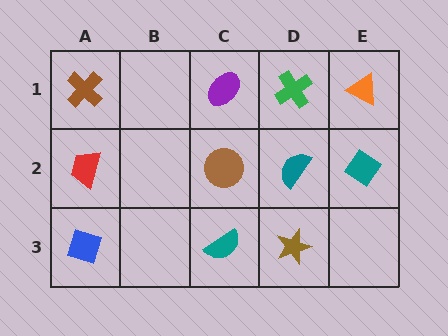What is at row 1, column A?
A brown cross.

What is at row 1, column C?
A purple ellipse.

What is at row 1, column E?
An orange triangle.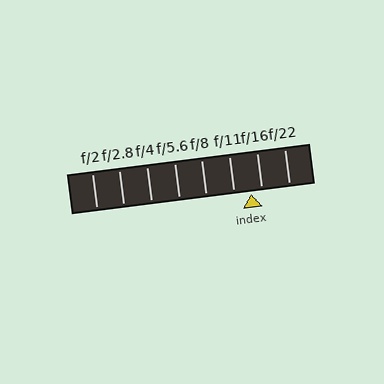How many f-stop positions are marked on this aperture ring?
There are 8 f-stop positions marked.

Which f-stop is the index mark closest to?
The index mark is closest to f/16.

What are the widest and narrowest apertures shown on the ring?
The widest aperture shown is f/2 and the narrowest is f/22.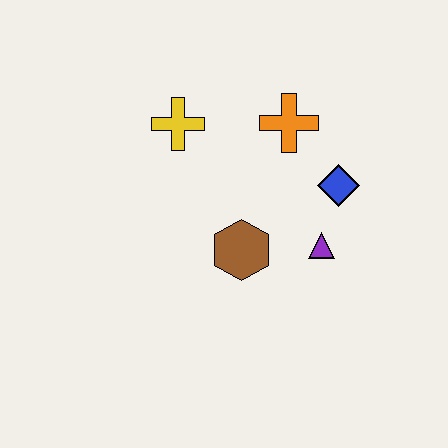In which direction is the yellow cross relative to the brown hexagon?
The yellow cross is above the brown hexagon.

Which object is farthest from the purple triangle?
The yellow cross is farthest from the purple triangle.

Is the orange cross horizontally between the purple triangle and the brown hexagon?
Yes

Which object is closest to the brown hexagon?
The purple triangle is closest to the brown hexagon.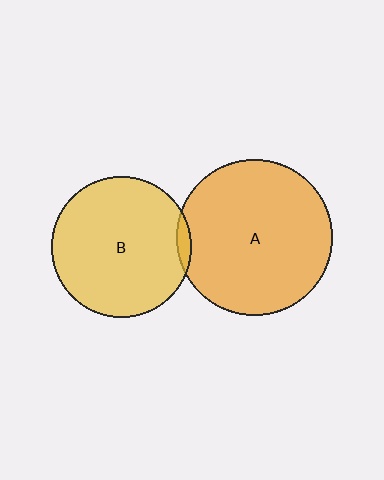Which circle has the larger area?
Circle A (orange).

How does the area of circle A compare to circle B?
Approximately 1.2 times.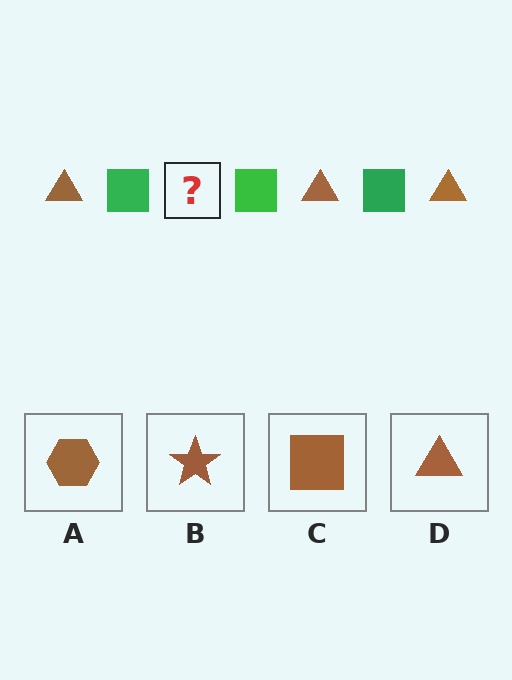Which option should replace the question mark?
Option D.